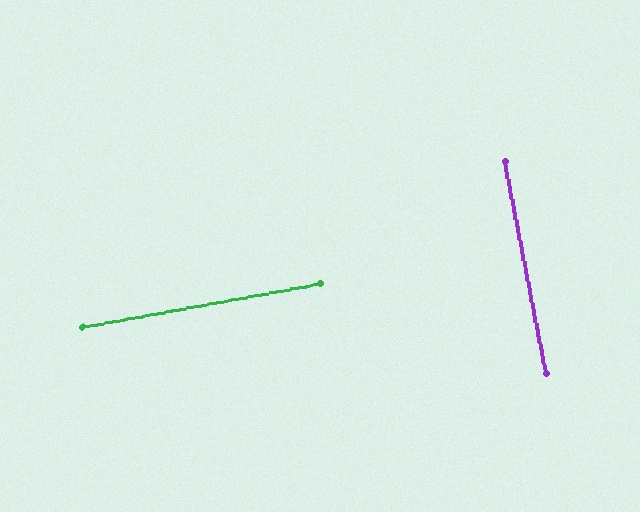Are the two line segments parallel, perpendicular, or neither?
Perpendicular — they meet at approximately 89°.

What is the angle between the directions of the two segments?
Approximately 89 degrees.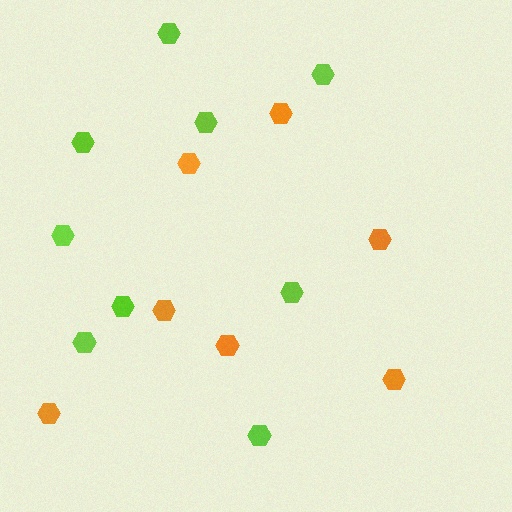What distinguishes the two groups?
There are 2 groups: one group of orange hexagons (7) and one group of lime hexagons (9).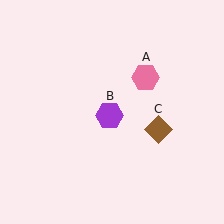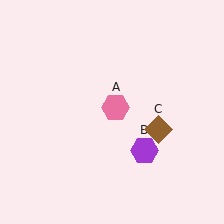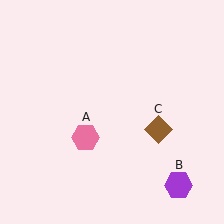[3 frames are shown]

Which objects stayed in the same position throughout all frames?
Brown diamond (object C) remained stationary.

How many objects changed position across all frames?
2 objects changed position: pink hexagon (object A), purple hexagon (object B).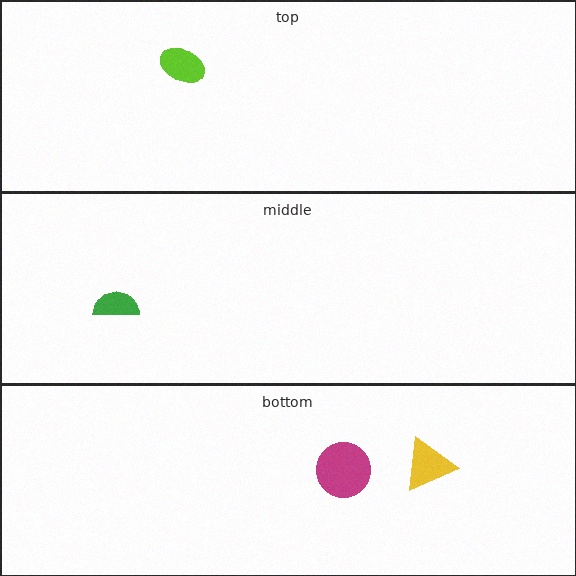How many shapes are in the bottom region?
2.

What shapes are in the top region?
The lime ellipse.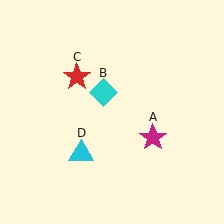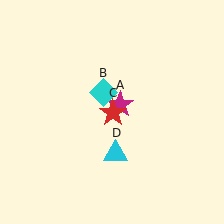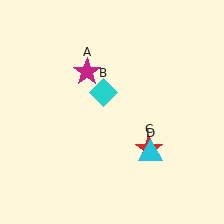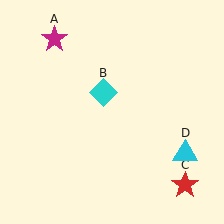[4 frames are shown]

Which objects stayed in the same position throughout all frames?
Cyan diamond (object B) remained stationary.